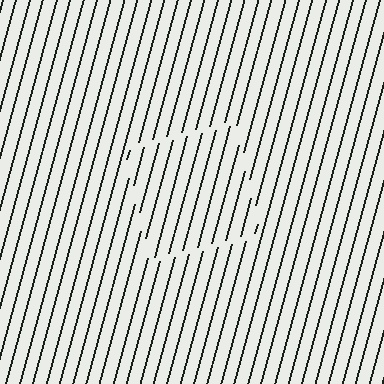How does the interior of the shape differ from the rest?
The interior of the shape contains the same grating, shifted by half a period — the contour is defined by the phase discontinuity where line-ends from the inner and outer gratings abut.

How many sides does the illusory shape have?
4 sides — the line-ends trace a square.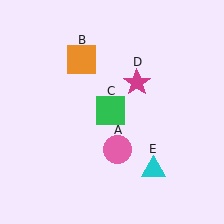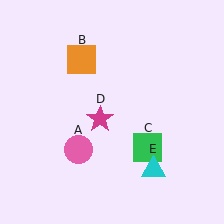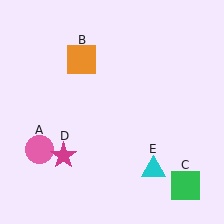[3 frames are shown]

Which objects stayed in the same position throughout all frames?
Orange square (object B) and cyan triangle (object E) remained stationary.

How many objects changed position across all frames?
3 objects changed position: pink circle (object A), green square (object C), magenta star (object D).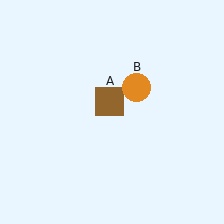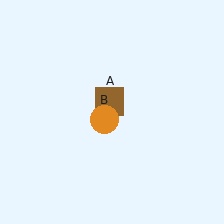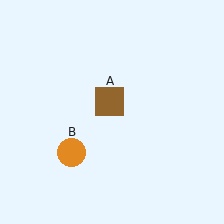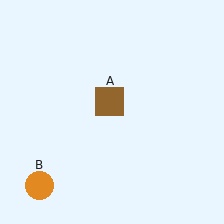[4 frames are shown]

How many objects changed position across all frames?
1 object changed position: orange circle (object B).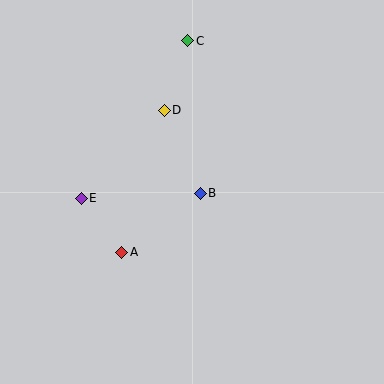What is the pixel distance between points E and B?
The distance between E and B is 119 pixels.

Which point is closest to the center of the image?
Point B at (200, 193) is closest to the center.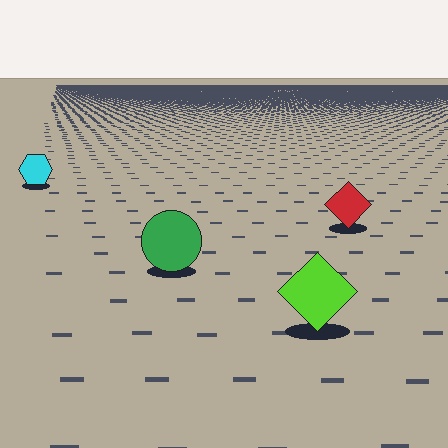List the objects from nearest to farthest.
From nearest to farthest: the lime diamond, the green circle, the red diamond, the cyan hexagon.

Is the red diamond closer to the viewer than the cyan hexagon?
Yes. The red diamond is closer — you can tell from the texture gradient: the ground texture is coarser near it.